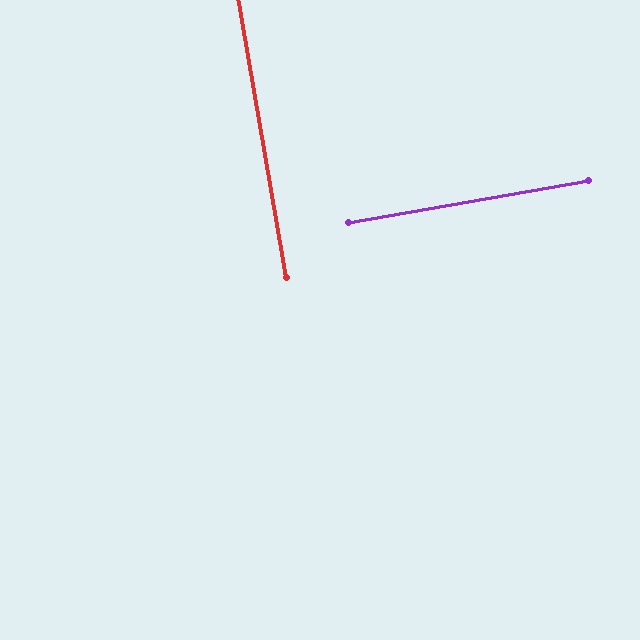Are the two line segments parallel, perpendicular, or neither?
Perpendicular — they meet at approximately 90°.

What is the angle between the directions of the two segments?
Approximately 90 degrees.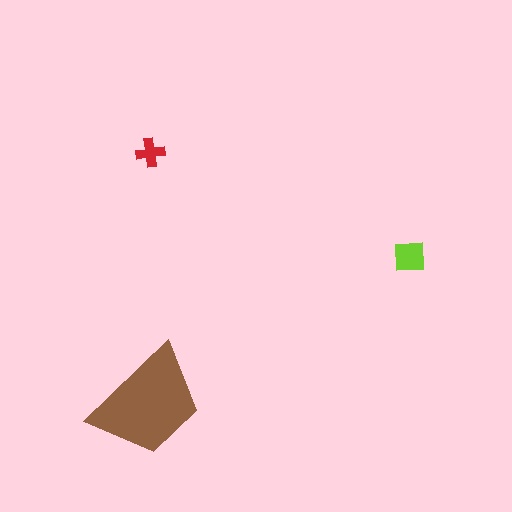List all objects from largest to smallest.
The brown trapezoid, the lime square, the red cross.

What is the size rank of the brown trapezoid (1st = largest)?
1st.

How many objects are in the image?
There are 3 objects in the image.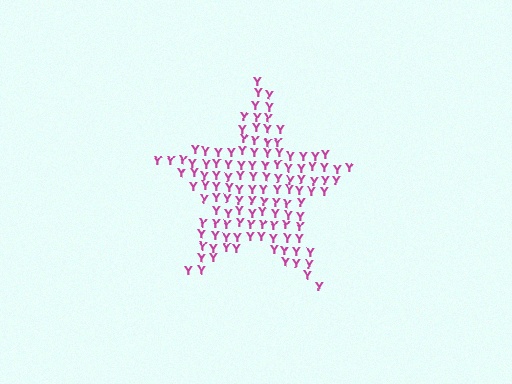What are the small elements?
The small elements are letter Y's.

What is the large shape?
The large shape is a star.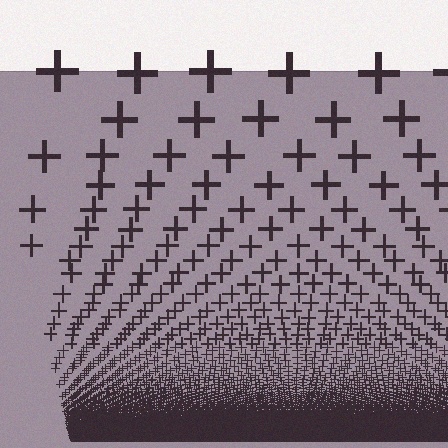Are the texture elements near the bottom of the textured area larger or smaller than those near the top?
Smaller. The gradient is inverted — elements near the bottom are smaller and denser.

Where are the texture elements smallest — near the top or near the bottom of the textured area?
Near the bottom.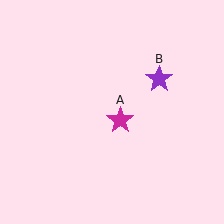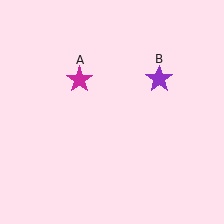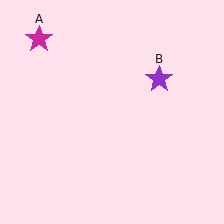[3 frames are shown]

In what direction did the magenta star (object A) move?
The magenta star (object A) moved up and to the left.